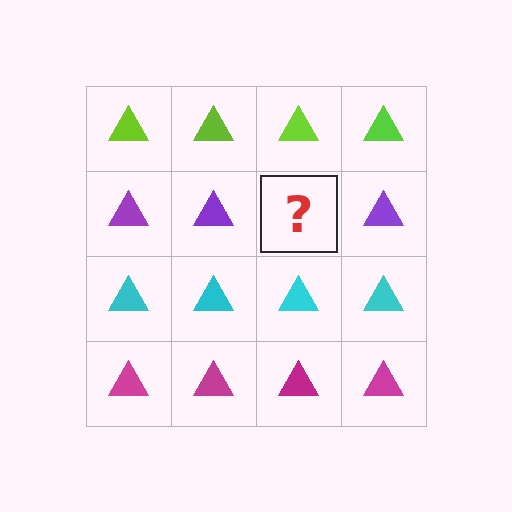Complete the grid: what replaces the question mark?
The question mark should be replaced with a purple triangle.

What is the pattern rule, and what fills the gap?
The rule is that each row has a consistent color. The gap should be filled with a purple triangle.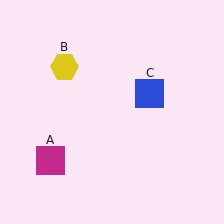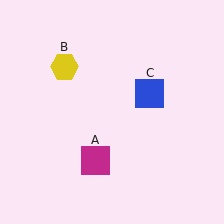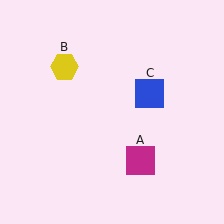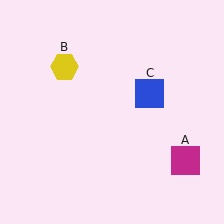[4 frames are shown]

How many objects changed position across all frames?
1 object changed position: magenta square (object A).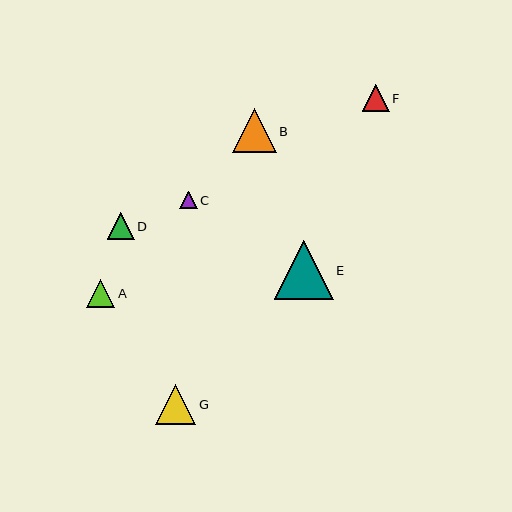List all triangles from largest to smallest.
From largest to smallest: E, B, G, A, F, D, C.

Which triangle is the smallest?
Triangle C is the smallest with a size of approximately 18 pixels.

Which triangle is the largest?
Triangle E is the largest with a size of approximately 59 pixels.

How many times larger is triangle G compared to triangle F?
Triangle G is approximately 1.5 times the size of triangle F.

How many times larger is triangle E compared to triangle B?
Triangle E is approximately 1.3 times the size of triangle B.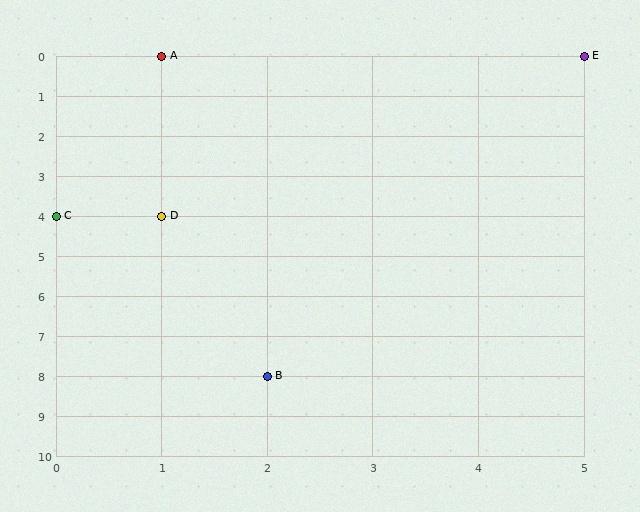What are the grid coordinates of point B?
Point B is at grid coordinates (2, 8).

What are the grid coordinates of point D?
Point D is at grid coordinates (1, 4).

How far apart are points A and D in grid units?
Points A and D are 4 rows apart.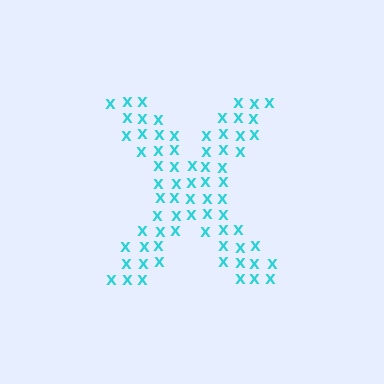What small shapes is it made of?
It is made of small letter X's.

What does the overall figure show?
The overall figure shows the letter X.